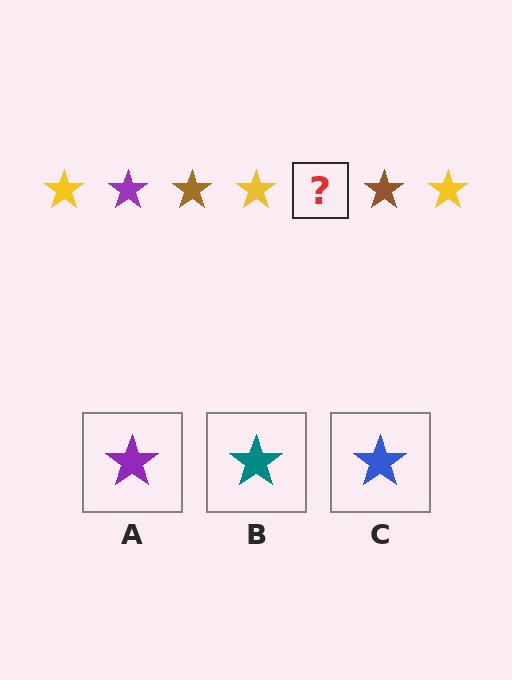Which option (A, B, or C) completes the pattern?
A.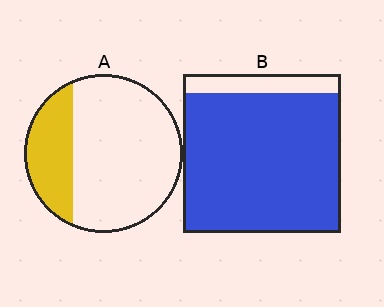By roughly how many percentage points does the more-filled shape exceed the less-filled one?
By roughly 60 percentage points (B over A).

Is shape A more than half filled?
No.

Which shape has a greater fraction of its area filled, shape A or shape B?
Shape B.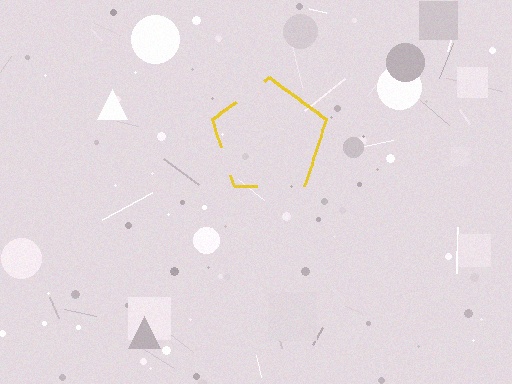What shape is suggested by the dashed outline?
The dashed outline suggests a pentagon.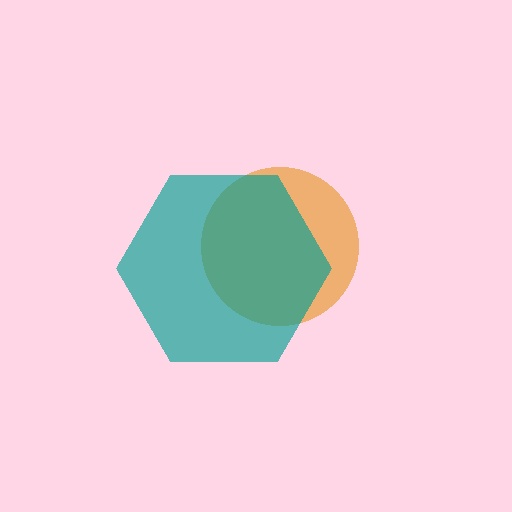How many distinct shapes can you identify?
There are 2 distinct shapes: an orange circle, a teal hexagon.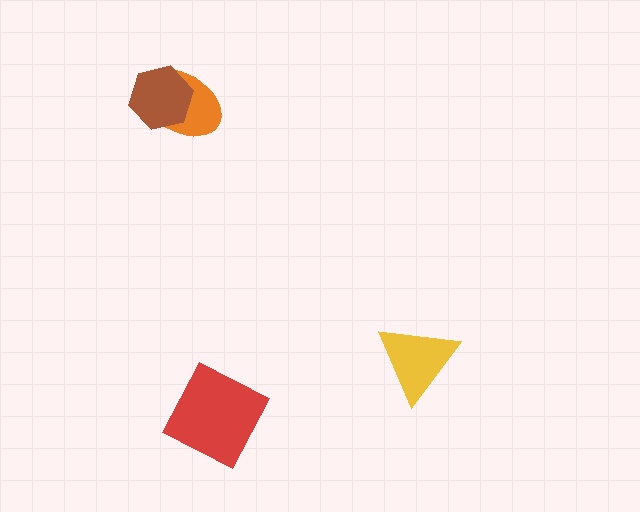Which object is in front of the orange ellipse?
The brown hexagon is in front of the orange ellipse.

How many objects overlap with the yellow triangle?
0 objects overlap with the yellow triangle.